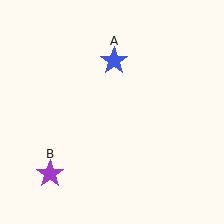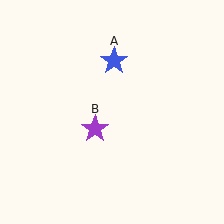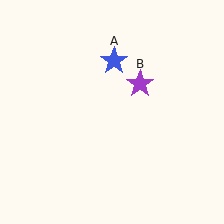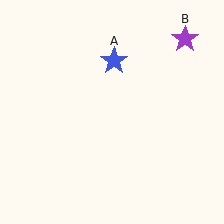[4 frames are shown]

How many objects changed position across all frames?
1 object changed position: purple star (object B).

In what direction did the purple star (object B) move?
The purple star (object B) moved up and to the right.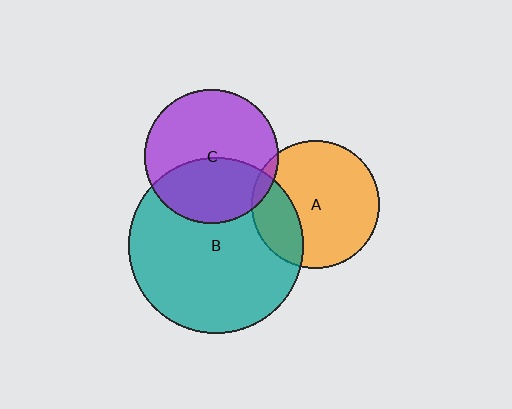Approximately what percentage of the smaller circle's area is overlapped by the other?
Approximately 25%.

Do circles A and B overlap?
Yes.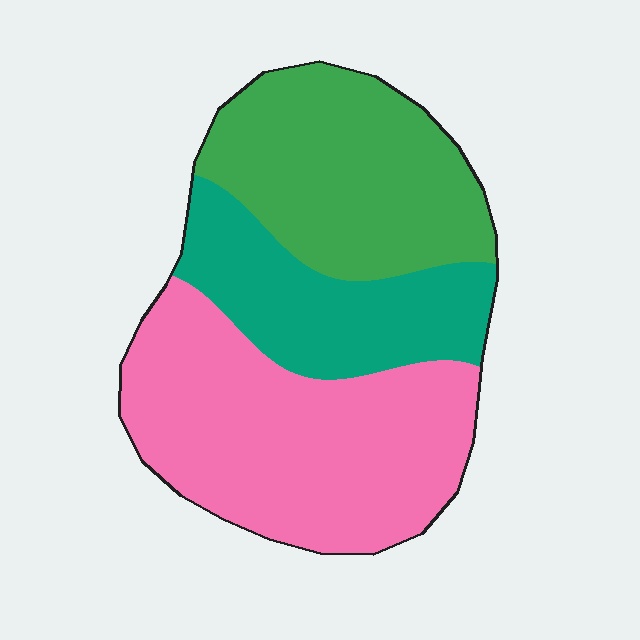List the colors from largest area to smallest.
From largest to smallest: pink, green, teal.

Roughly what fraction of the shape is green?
Green covers 32% of the shape.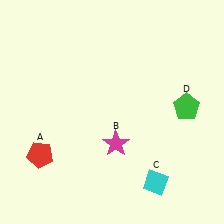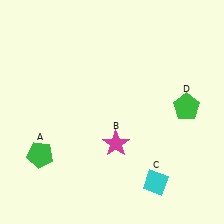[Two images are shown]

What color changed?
The pentagon (A) changed from red in Image 1 to green in Image 2.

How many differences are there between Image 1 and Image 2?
There is 1 difference between the two images.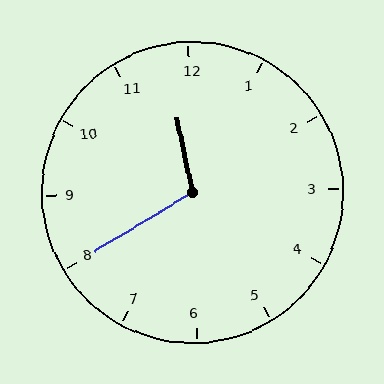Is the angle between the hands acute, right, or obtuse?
It is obtuse.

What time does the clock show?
11:40.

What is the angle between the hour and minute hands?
Approximately 110 degrees.